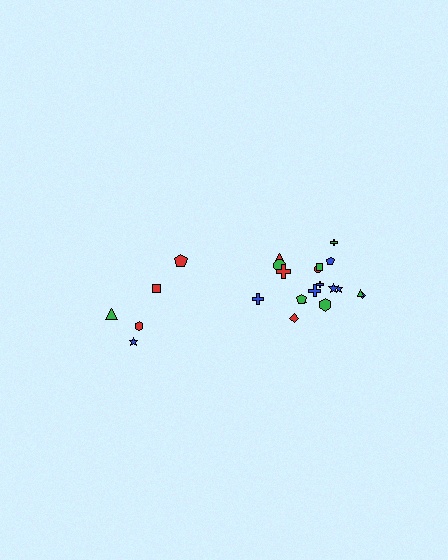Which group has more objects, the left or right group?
The right group.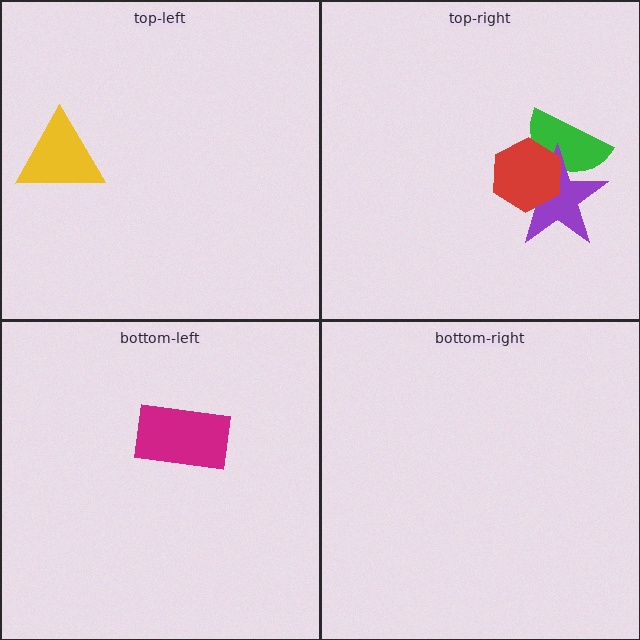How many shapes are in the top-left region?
1.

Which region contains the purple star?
The top-right region.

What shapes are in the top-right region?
The green semicircle, the purple star, the red hexagon.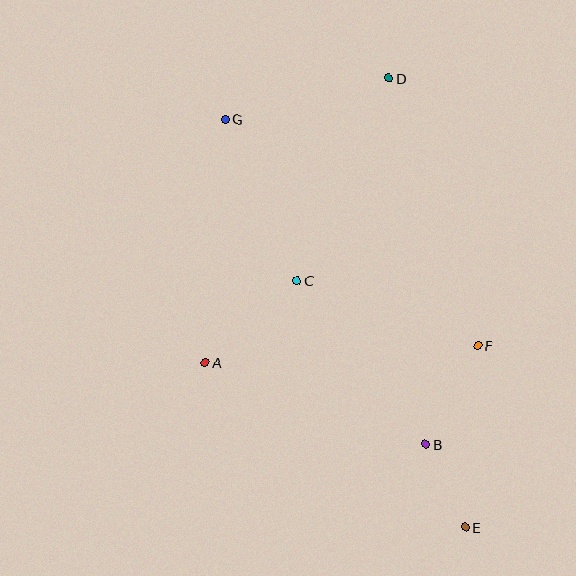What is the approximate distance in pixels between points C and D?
The distance between C and D is approximately 222 pixels.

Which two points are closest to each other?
Points B and E are closest to each other.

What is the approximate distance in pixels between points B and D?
The distance between B and D is approximately 368 pixels.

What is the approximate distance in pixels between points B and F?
The distance between B and F is approximately 112 pixels.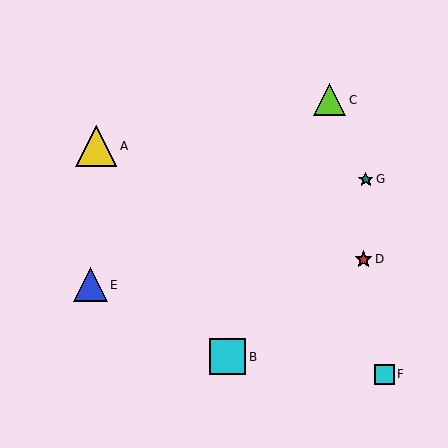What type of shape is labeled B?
Shape B is a cyan square.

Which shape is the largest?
The yellow triangle (labeled A) is the largest.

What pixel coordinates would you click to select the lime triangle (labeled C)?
Click at (330, 100) to select the lime triangle C.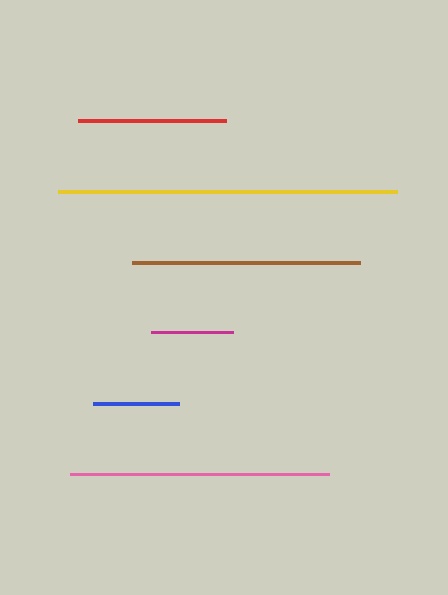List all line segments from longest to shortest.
From longest to shortest: yellow, pink, brown, red, blue, magenta.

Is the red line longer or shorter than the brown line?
The brown line is longer than the red line.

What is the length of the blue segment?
The blue segment is approximately 86 pixels long.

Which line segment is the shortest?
The magenta line is the shortest at approximately 82 pixels.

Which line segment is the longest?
The yellow line is the longest at approximately 339 pixels.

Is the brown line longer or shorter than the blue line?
The brown line is longer than the blue line.